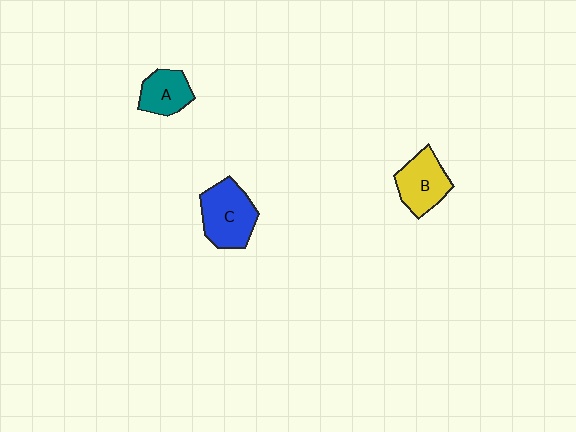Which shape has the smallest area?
Shape A (teal).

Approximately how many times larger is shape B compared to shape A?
Approximately 1.3 times.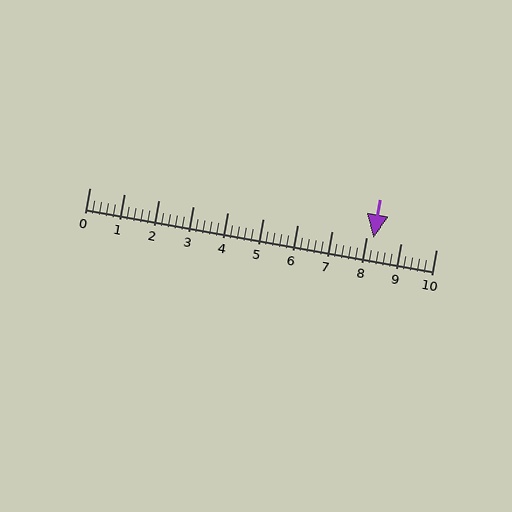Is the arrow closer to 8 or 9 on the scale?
The arrow is closer to 8.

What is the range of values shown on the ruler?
The ruler shows values from 0 to 10.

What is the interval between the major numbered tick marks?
The major tick marks are spaced 1 units apart.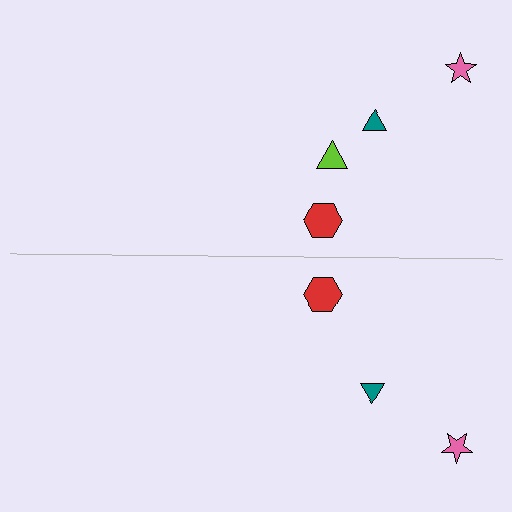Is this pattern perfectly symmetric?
No, the pattern is not perfectly symmetric. A lime triangle is missing from the bottom side.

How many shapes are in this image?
There are 7 shapes in this image.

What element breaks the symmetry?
A lime triangle is missing from the bottom side.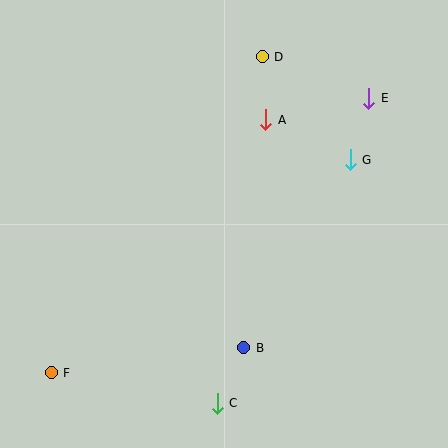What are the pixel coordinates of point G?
Point G is at (350, 160).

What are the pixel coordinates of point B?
Point B is at (244, 348).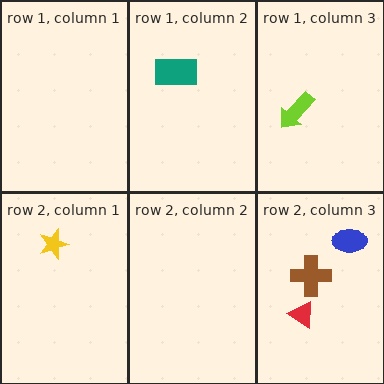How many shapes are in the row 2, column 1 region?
1.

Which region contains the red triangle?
The row 2, column 3 region.